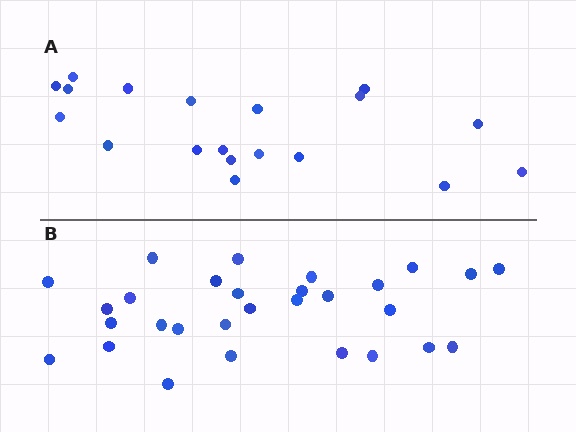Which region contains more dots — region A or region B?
Region B (the bottom region) has more dots.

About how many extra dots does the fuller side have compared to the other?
Region B has roughly 10 or so more dots than region A.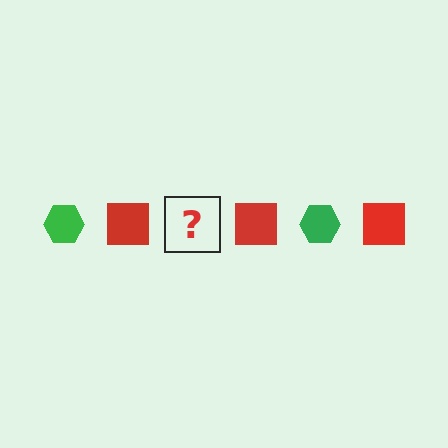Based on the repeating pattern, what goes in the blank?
The blank should be a green hexagon.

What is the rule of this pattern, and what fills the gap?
The rule is that the pattern alternates between green hexagon and red square. The gap should be filled with a green hexagon.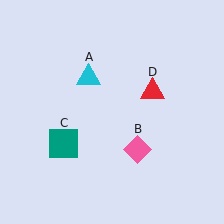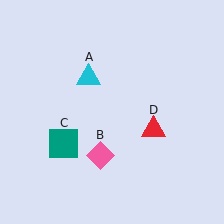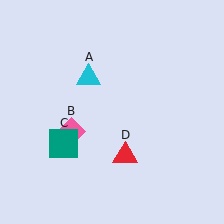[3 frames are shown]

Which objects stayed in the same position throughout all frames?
Cyan triangle (object A) and teal square (object C) remained stationary.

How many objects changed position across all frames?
2 objects changed position: pink diamond (object B), red triangle (object D).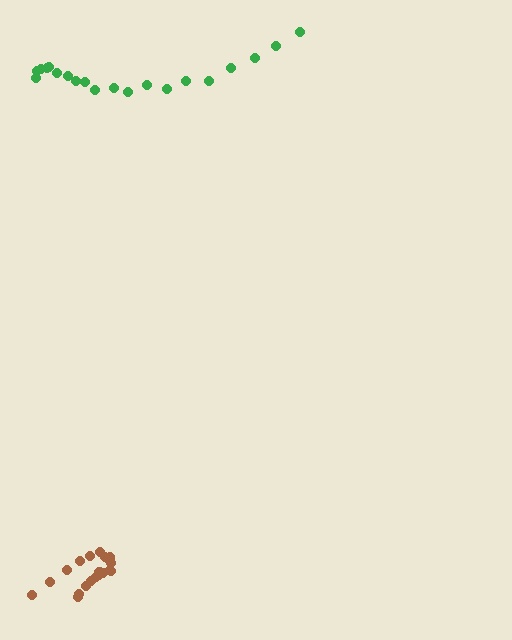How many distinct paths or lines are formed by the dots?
There are 2 distinct paths.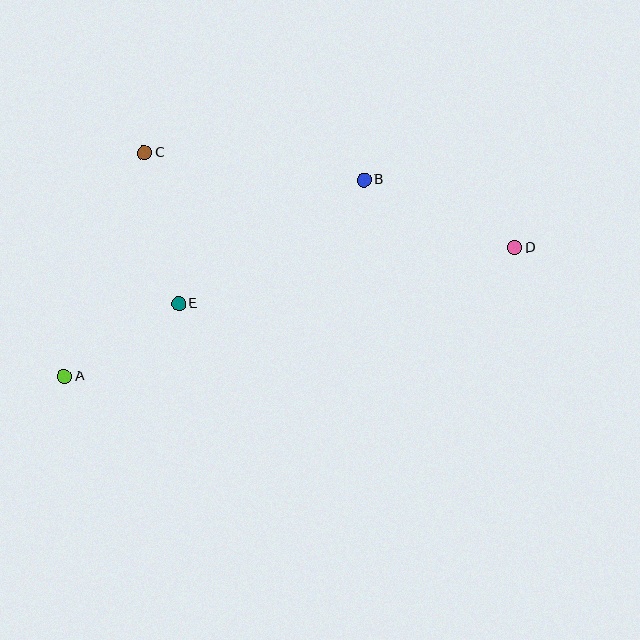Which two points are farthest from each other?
Points A and D are farthest from each other.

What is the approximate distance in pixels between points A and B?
The distance between A and B is approximately 358 pixels.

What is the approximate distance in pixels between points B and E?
The distance between B and E is approximately 222 pixels.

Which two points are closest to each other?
Points A and E are closest to each other.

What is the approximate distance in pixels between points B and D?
The distance between B and D is approximately 165 pixels.